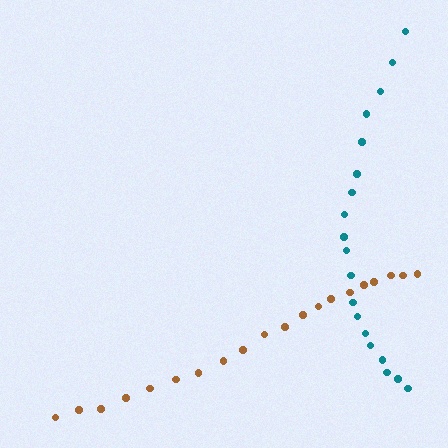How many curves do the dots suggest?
There are 2 distinct paths.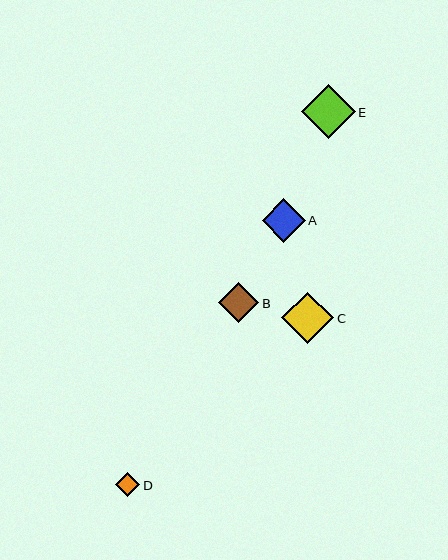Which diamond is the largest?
Diamond E is the largest with a size of approximately 54 pixels.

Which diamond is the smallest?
Diamond D is the smallest with a size of approximately 24 pixels.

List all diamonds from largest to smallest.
From largest to smallest: E, C, A, B, D.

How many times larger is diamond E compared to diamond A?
Diamond E is approximately 1.2 times the size of diamond A.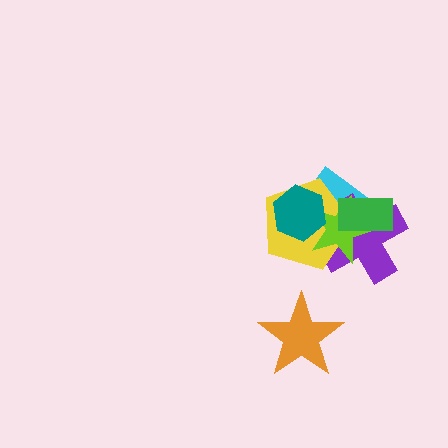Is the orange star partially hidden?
No, no other shape covers it.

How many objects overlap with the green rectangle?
4 objects overlap with the green rectangle.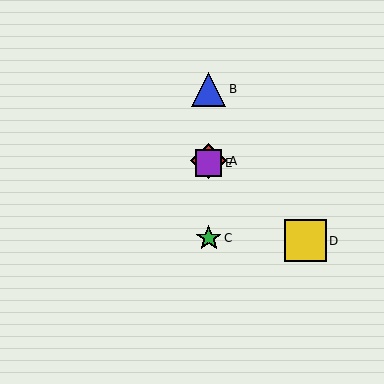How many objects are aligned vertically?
4 objects (A, B, C, E) are aligned vertically.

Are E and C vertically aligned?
Yes, both are at x≈209.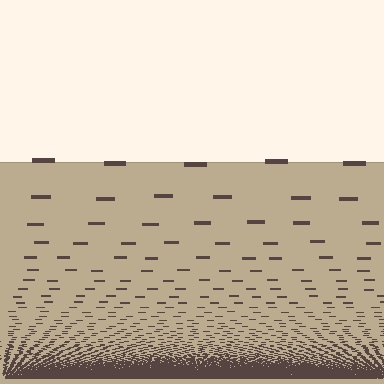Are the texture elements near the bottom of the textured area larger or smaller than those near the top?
Smaller. The gradient is inverted — elements near the bottom are smaller and denser.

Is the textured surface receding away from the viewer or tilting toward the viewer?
The surface appears to tilt toward the viewer. Texture elements get larger and sparser toward the top.